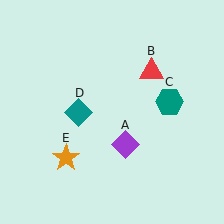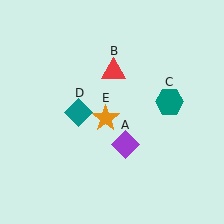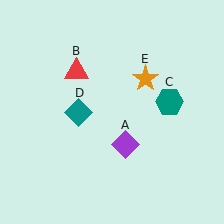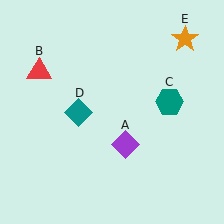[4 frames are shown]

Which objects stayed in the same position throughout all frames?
Purple diamond (object A) and teal hexagon (object C) and teal diamond (object D) remained stationary.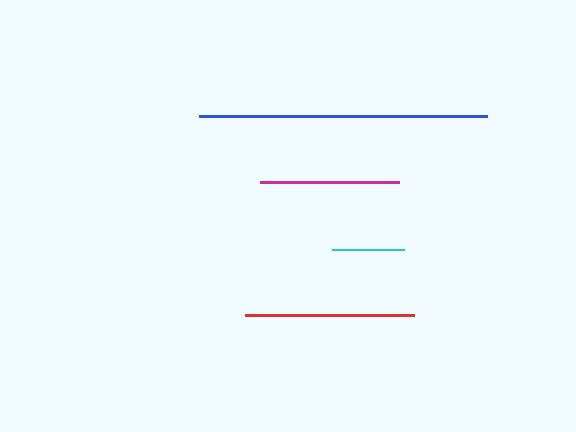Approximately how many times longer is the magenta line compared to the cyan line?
The magenta line is approximately 1.9 times the length of the cyan line.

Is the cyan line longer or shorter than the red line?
The red line is longer than the cyan line.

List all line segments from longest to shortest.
From longest to shortest: blue, red, magenta, cyan.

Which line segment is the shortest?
The cyan line is the shortest at approximately 72 pixels.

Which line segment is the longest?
The blue line is the longest at approximately 288 pixels.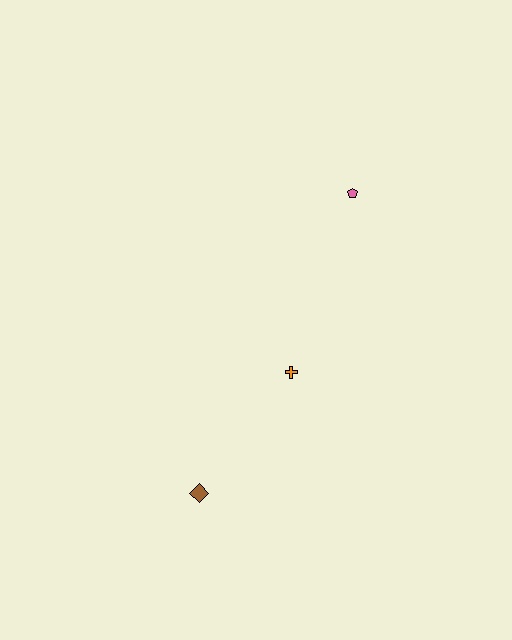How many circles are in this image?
There are no circles.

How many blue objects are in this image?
There are no blue objects.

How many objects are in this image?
There are 3 objects.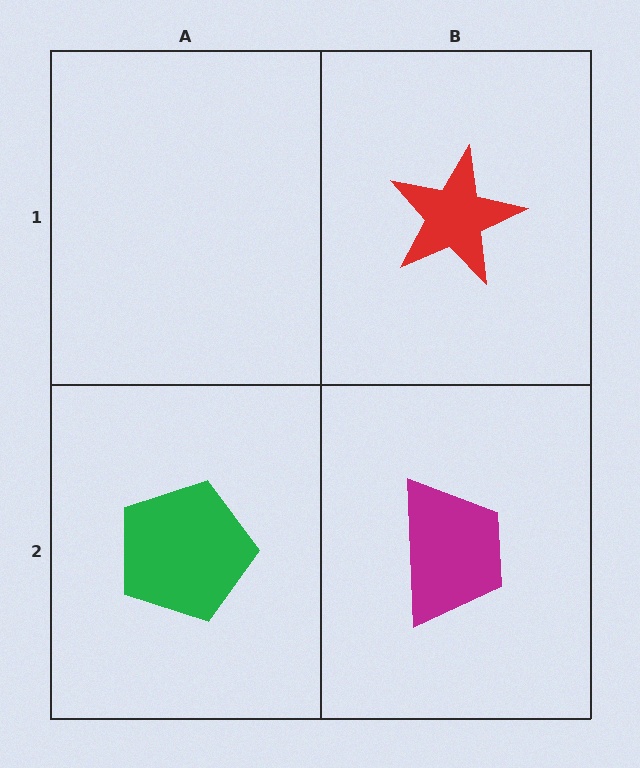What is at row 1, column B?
A red star.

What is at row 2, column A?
A green pentagon.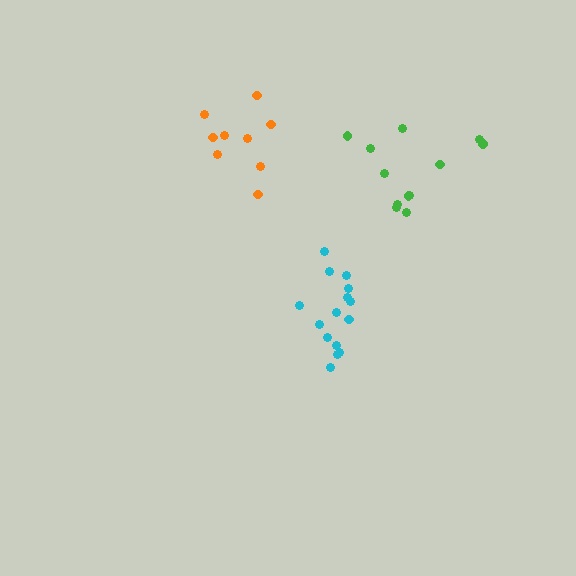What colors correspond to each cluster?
The clusters are colored: cyan, green, orange.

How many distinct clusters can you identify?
There are 3 distinct clusters.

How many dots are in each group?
Group 1: 15 dots, Group 2: 12 dots, Group 3: 9 dots (36 total).